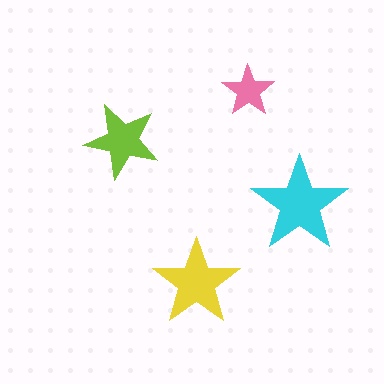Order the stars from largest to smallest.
the cyan one, the yellow one, the lime one, the pink one.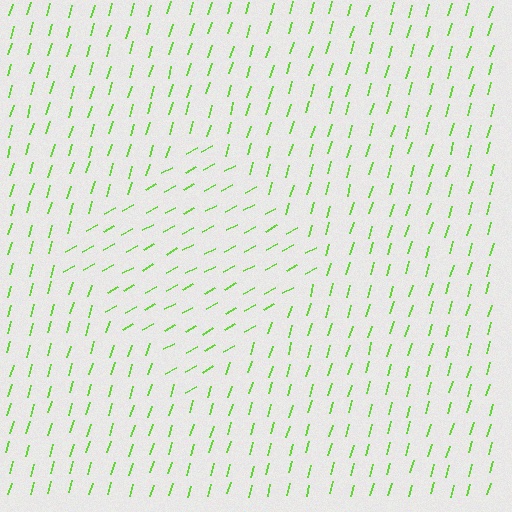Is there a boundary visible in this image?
Yes, there is a texture boundary formed by a change in line orientation.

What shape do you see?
I see a diamond.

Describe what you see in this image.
The image is filled with small lime line segments. A diamond region in the image has lines oriented differently from the surrounding lines, creating a visible texture boundary.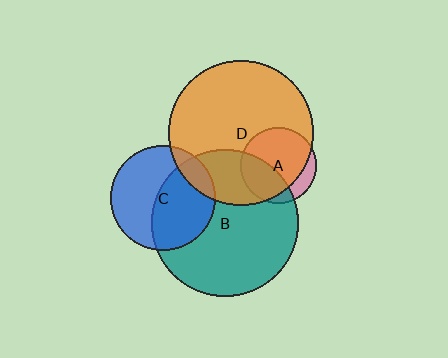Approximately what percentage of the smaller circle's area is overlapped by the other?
Approximately 50%.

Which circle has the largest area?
Circle B (teal).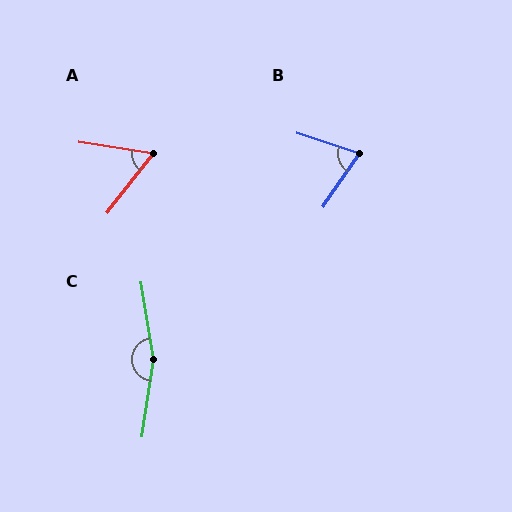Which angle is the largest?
C, at approximately 163 degrees.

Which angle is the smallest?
A, at approximately 61 degrees.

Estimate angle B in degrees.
Approximately 74 degrees.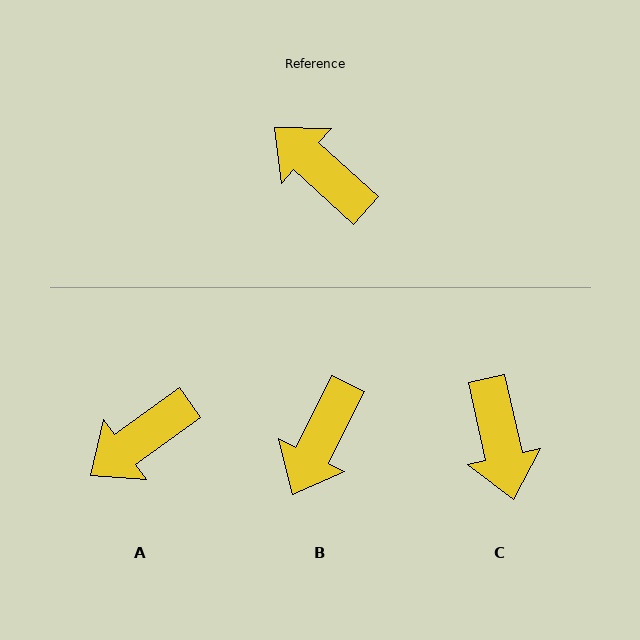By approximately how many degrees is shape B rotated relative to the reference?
Approximately 106 degrees counter-clockwise.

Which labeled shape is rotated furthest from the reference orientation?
C, about 145 degrees away.